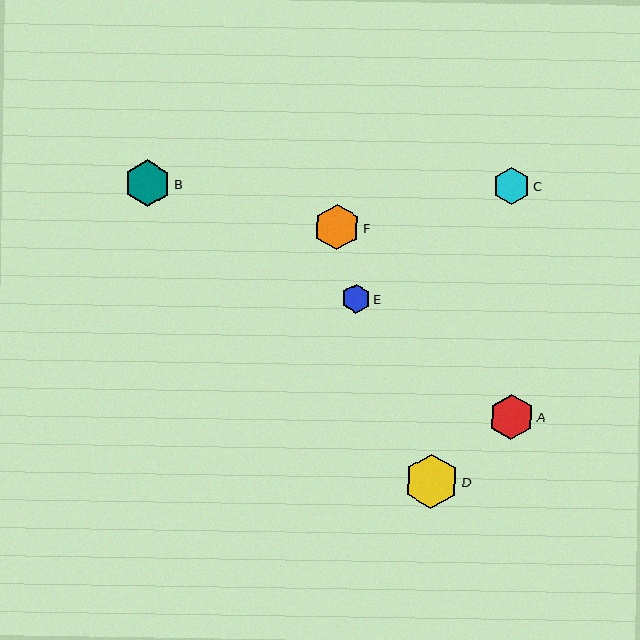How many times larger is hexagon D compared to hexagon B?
Hexagon D is approximately 1.2 times the size of hexagon B.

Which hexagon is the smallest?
Hexagon E is the smallest with a size of approximately 29 pixels.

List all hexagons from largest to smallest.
From largest to smallest: D, B, F, A, C, E.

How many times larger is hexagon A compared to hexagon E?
Hexagon A is approximately 1.6 times the size of hexagon E.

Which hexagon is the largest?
Hexagon D is the largest with a size of approximately 55 pixels.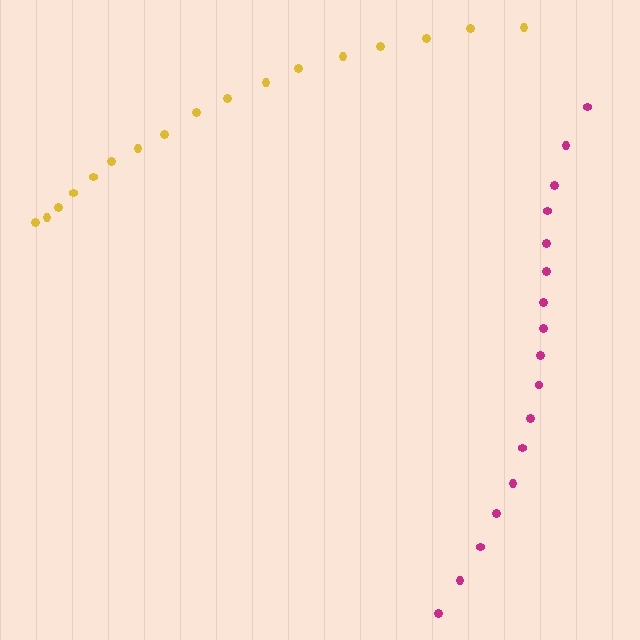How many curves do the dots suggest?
There are 2 distinct paths.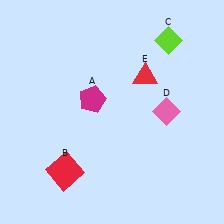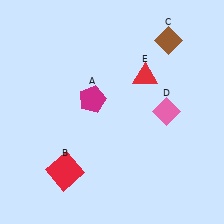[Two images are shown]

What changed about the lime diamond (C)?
In Image 1, C is lime. In Image 2, it changed to brown.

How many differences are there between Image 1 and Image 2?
There is 1 difference between the two images.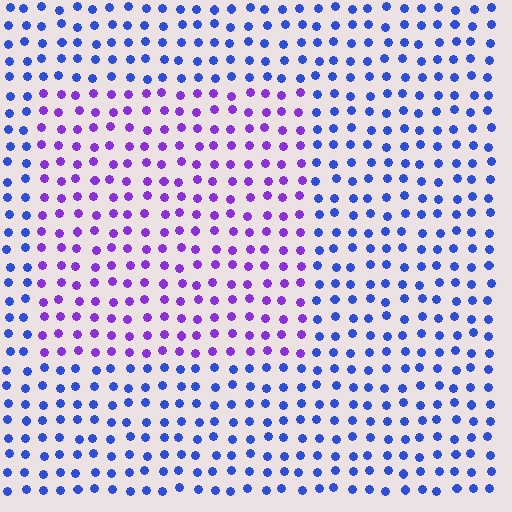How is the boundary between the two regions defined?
The boundary is defined purely by a slight shift in hue (about 44 degrees). Spacing, size, and orientation are identical on both sides.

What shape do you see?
I see a rectangle.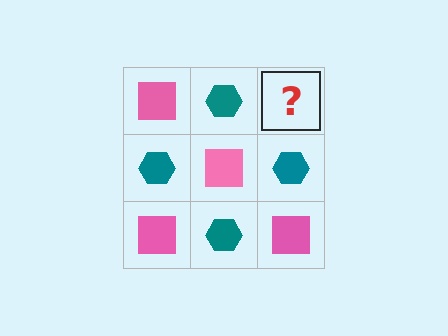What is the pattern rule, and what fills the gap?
The rule is that it alternates pink square and teal hexagon in a checkerboard pattern. The gap should be filled with a pink square.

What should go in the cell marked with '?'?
The missing cell should contain a pink square.